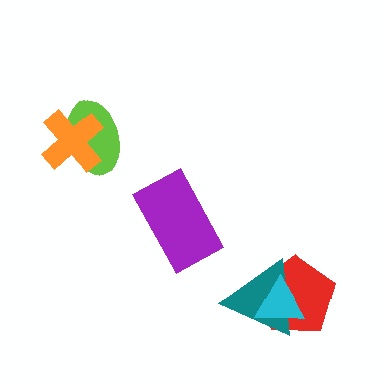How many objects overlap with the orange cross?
1 object overlaps with the orange cross.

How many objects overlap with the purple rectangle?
0 objects overlap with the purple rectangle.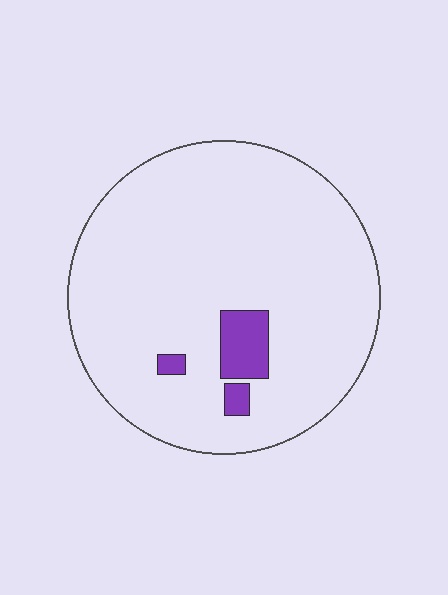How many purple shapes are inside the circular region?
3.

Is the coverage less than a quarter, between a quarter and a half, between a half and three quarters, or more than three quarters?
Less than a quarter.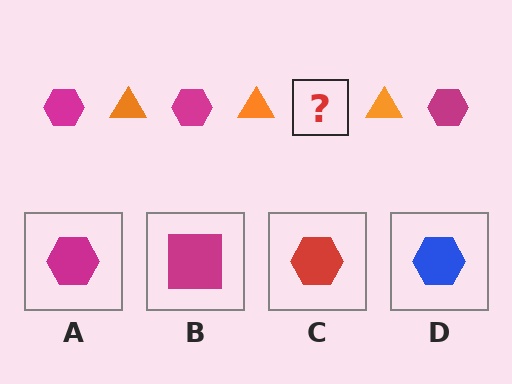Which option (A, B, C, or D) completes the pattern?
A.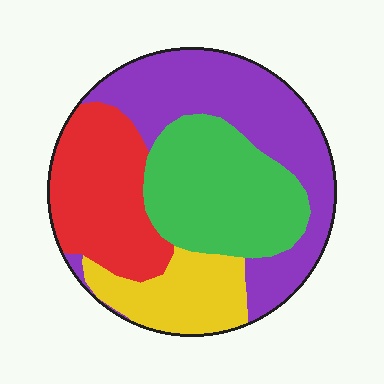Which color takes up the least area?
Yellow, at roughly 15%.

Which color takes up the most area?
Purple, at roughly 35%.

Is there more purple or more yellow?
Purple.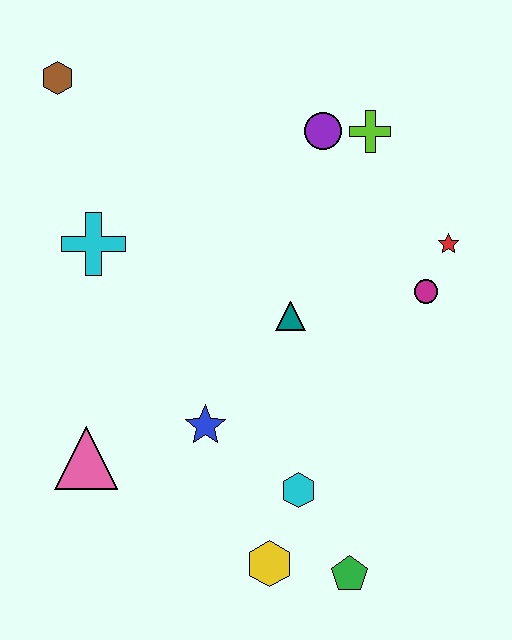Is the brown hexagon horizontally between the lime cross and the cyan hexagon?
No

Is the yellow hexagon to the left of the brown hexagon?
No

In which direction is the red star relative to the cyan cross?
The red star is to the right of the cyan cross.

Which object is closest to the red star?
The magenta circle is closest to the red star.